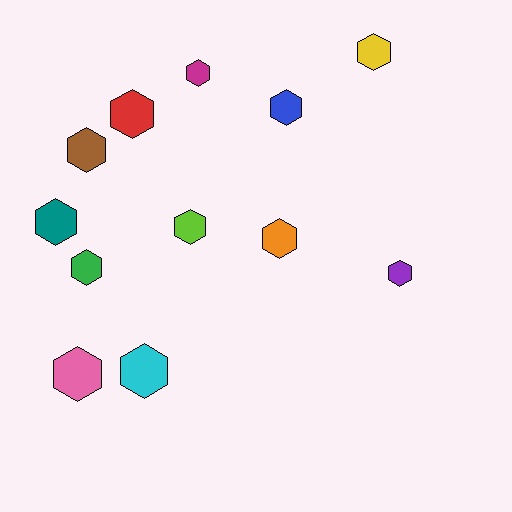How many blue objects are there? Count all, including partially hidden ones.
There is 1 blue object.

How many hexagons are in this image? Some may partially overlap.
There are 12 hexagons.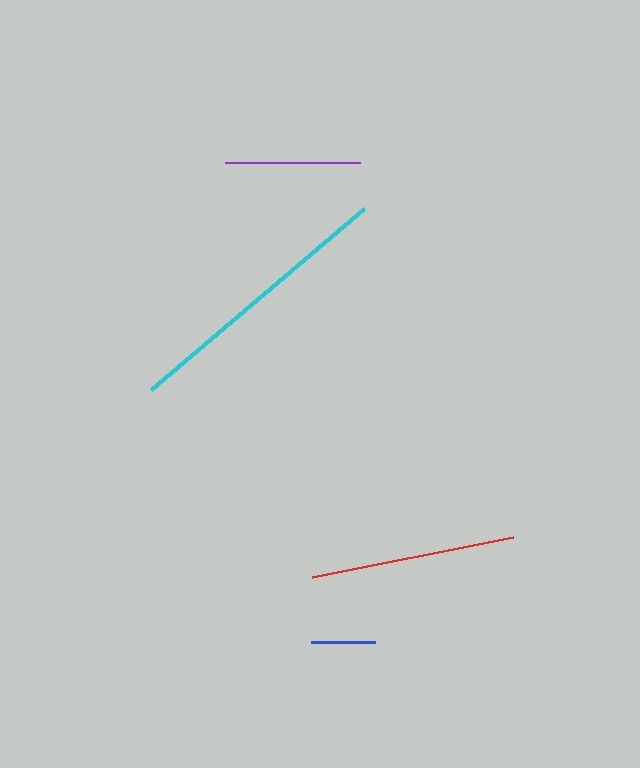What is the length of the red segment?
The red segment is approximately 206 pixels long.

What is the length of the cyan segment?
The cyan segment is approximately 280 pixels long.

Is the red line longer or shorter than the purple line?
The red line is longer than the purple line.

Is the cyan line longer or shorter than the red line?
The cyan line is longer than the red line.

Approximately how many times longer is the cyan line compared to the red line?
The cyan line is approximately 1.4 times the length of the red line.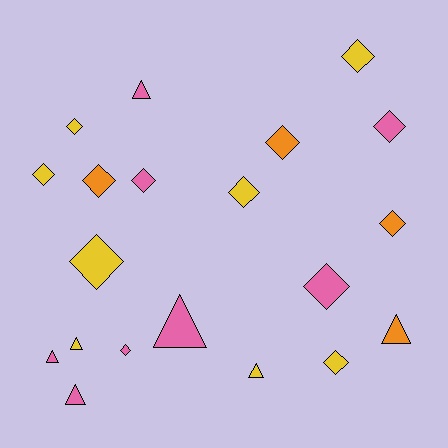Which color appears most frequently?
Yellow, with 8 objects.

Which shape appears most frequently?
Diamond, with 13 objects.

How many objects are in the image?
There are 20 objects.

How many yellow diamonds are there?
There are 6 yellow diamonds.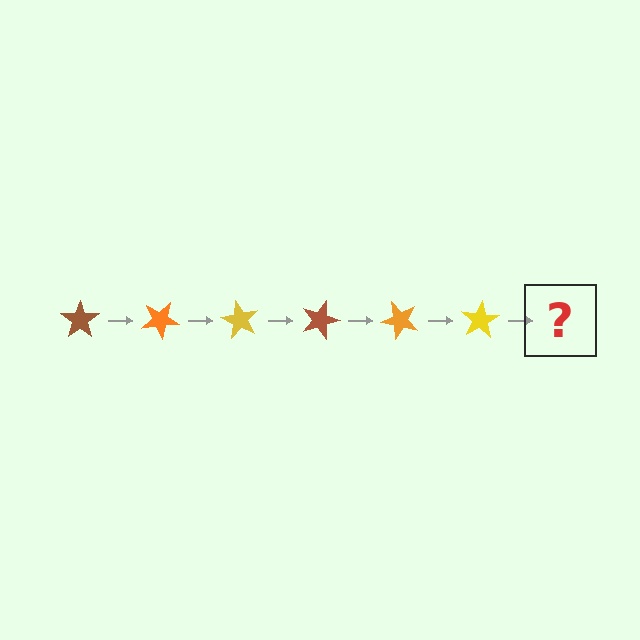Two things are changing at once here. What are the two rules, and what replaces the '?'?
The two rules are that it rotates 30 degrees each step and the color cycles through brown, orange, and yellow. The '?' should be a brown star, rotated 180 degrees from the start.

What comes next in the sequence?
The next element should be a brown star, rotated 180 degrees from the start.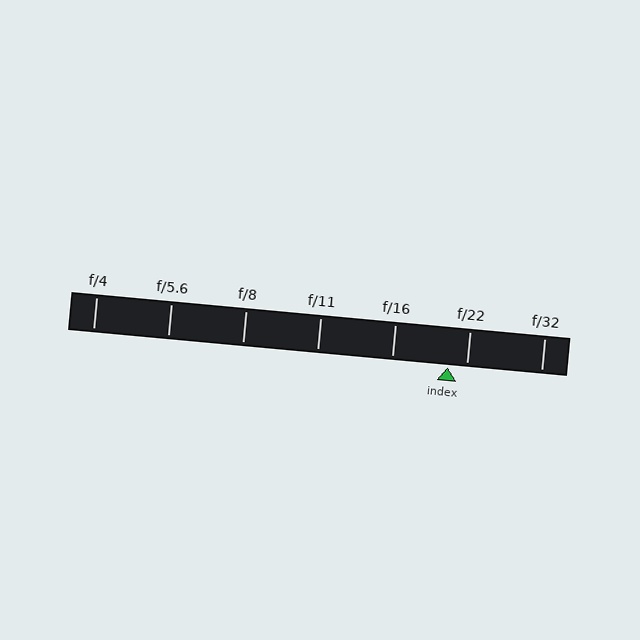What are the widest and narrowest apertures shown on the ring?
The widest aperture shown is f/4 and the narrowest is f/32.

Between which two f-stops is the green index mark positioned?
The index mark is between f/16 and f/22.